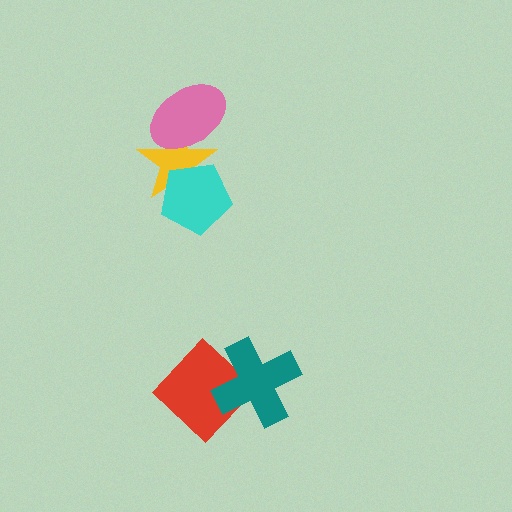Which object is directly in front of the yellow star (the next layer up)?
The cyan pentagon is directly in front of the yellow star.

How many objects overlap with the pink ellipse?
1 object overlaps with the pink ellipse.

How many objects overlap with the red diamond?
1 object overlaps with the red diamond.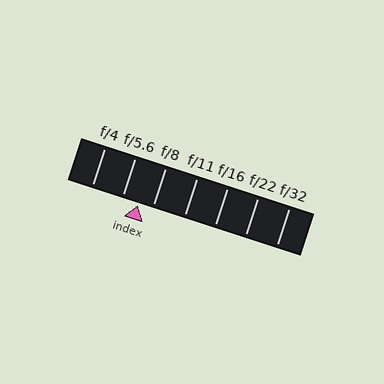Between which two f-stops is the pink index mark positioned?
The index mark is between f/5.6 and f/8.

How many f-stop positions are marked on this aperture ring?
There are 7 f-stop positions marked.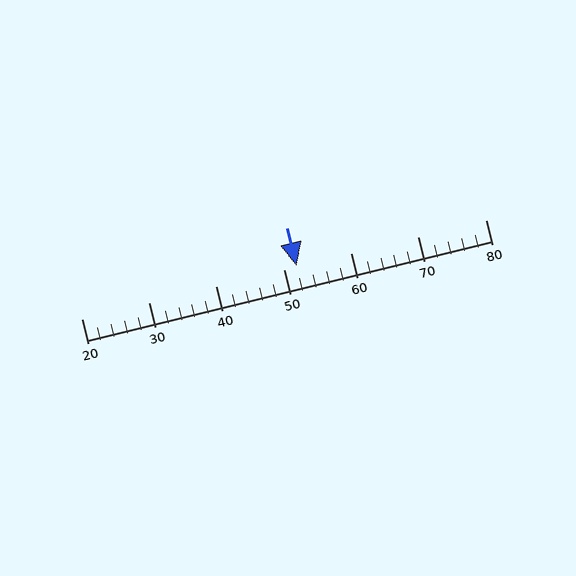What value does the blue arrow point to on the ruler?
The blue arrow points to approximately 52.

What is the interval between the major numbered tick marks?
The major tick marks are spaced 10 units apart.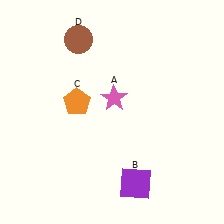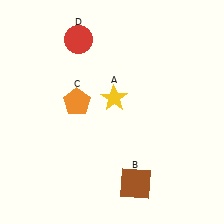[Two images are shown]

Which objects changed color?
A changed from pink to yellow. B changed from purple to brown. D changed from brown to red.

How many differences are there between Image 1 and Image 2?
There are 3 differences between the two images.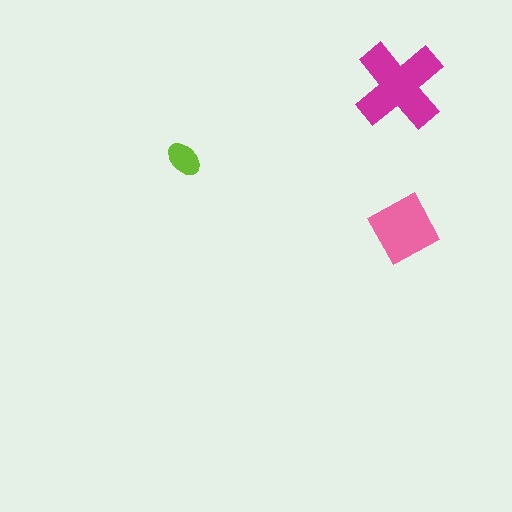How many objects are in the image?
There are 3 objects in the image.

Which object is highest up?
The magenta cross is topmost.